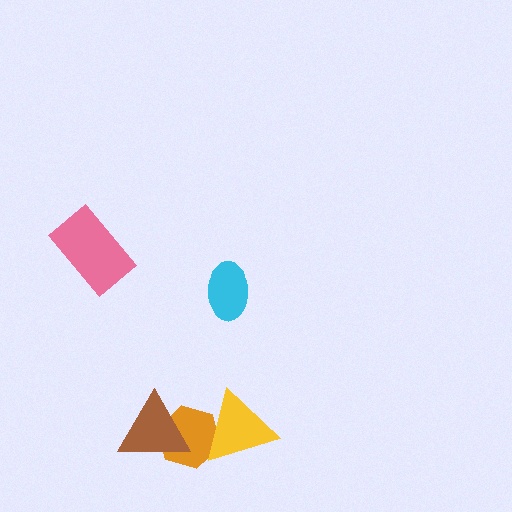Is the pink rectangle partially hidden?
No, no other shape covers it.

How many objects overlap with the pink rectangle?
0 objects overlap with the pink rectangle.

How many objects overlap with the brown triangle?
1 object overlaps with the brown triangle.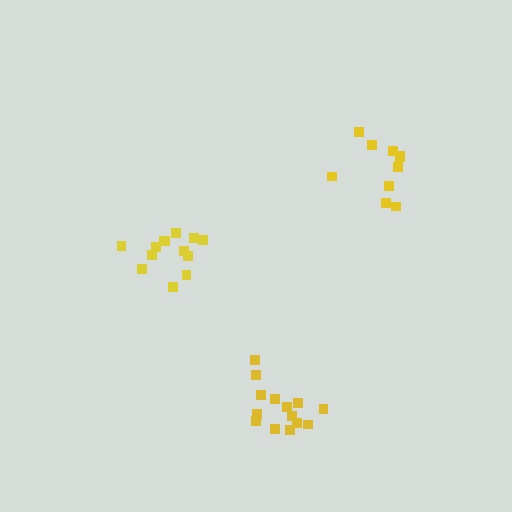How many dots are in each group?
Group 1: 14 dots, Group 2: 10 dots, Group 3: 13 dots (37 total).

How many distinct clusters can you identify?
There are 3 distinct clusters.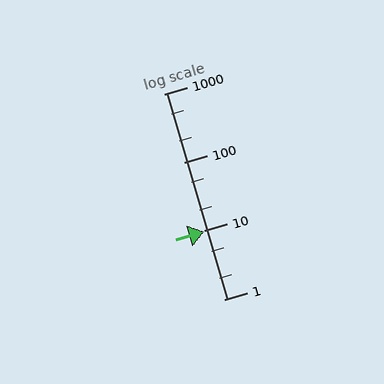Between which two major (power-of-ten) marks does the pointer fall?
The pointer is between 1 and 10.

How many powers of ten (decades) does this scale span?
The scale spans 3 decades, from 1 to 1000.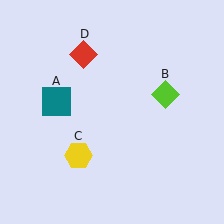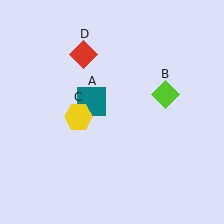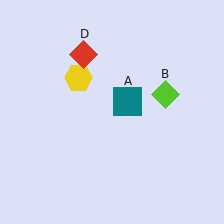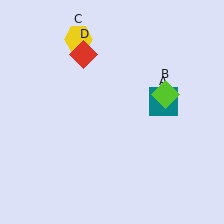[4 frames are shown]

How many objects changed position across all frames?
2 objects changed position: teal square (object A), yellow hexagon (object C).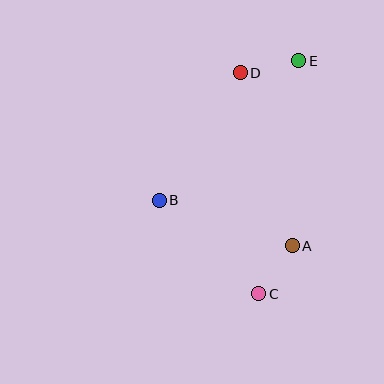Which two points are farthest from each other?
Points C and E are farthest from each other.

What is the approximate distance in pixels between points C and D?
The distance between C and D is approximately 222 pixels.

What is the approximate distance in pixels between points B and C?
The distance between B and C is approximately 137 pixels.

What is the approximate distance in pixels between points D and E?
The distance between D and E is approximately 60 pixels.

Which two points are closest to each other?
Points A and C are closest to each other.